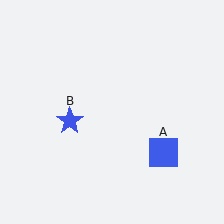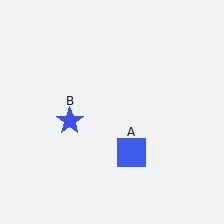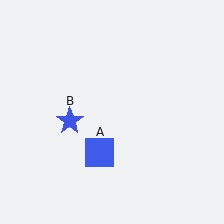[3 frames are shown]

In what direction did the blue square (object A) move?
The blue square (object A) moved left.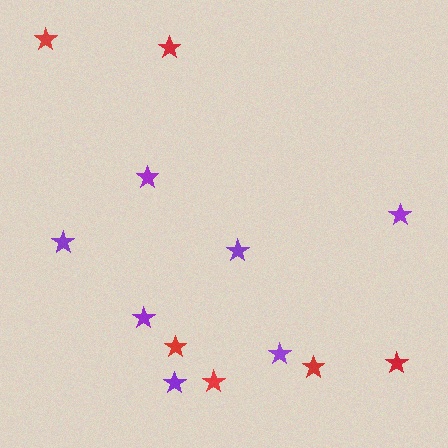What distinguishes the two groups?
There are 2 groups: one group of purple stars (7) and one group of red stars (6).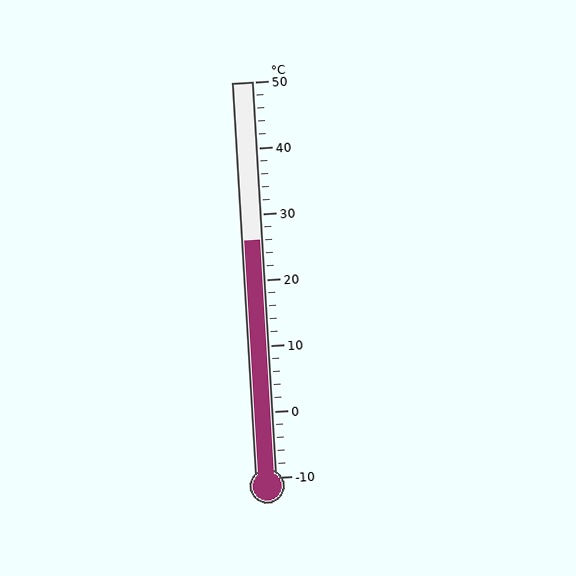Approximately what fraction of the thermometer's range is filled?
The thermometer is filled to approximately 60% of its range.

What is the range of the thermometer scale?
The thermometer scale ranges from -10°C to 50°C.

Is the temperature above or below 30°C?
The temperature is below 30°C.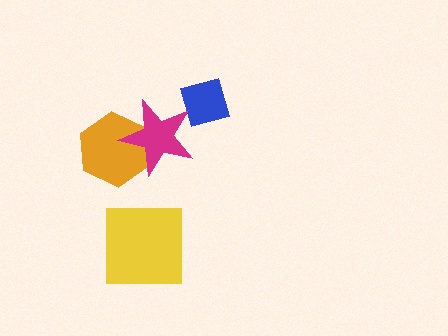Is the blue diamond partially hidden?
Yes, it is partially covered by another shape.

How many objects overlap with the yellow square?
0 objects overlap with the yellow square.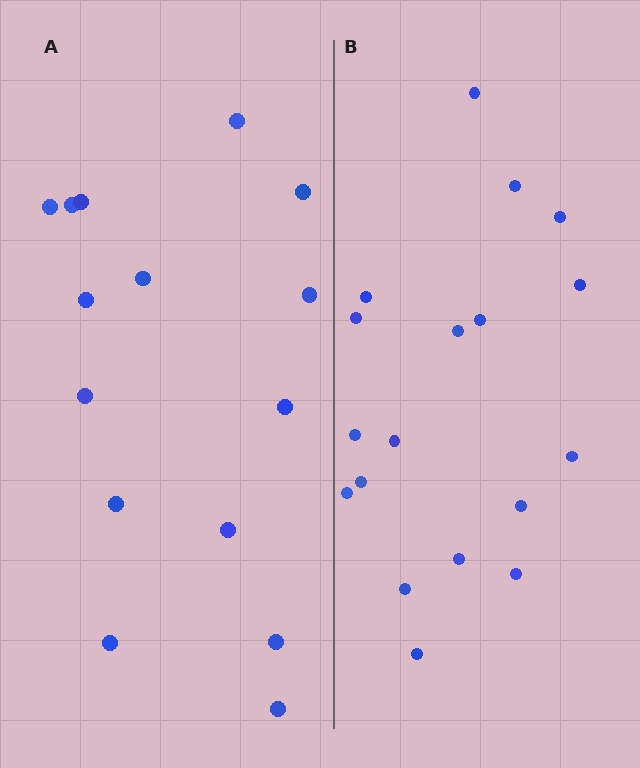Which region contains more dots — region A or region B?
Region B (the right region) has more dots.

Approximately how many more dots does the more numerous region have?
Region B has just a few more — roughly 2 or 3 more dots than region A.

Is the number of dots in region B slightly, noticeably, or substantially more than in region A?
Region B has only slightly more — the two regions are fairly close. The ratio is roughly 1.2 to 1.